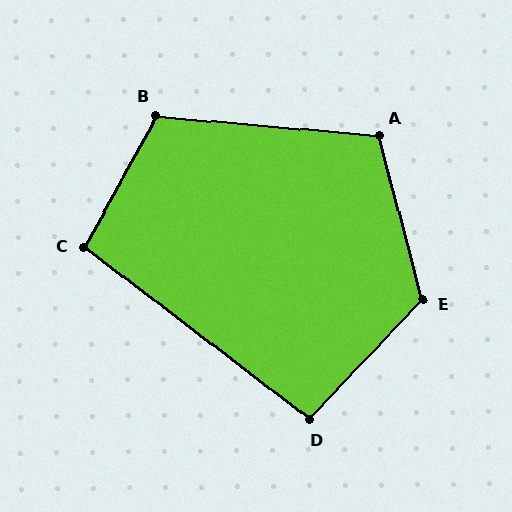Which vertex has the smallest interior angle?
D, at approximately 96 degrees.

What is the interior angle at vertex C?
Approximately 99 degrees (obtuse).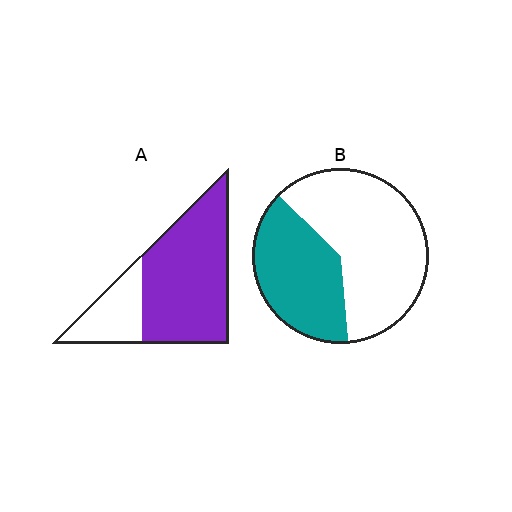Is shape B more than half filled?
No.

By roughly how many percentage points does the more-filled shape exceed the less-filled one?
By roughly 35 percentage points (A over B).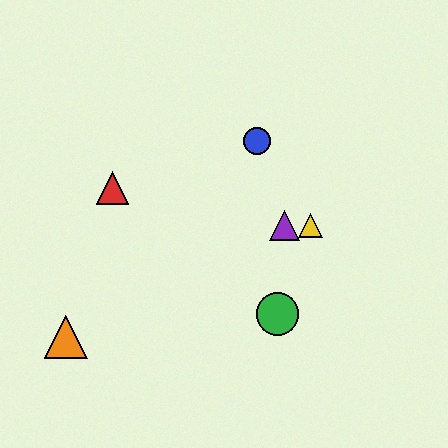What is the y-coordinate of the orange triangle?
The orange triangle is at y≈337.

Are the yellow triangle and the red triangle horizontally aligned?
No, the yellow triangle is at y≈225 and the red triangle is at y≈188.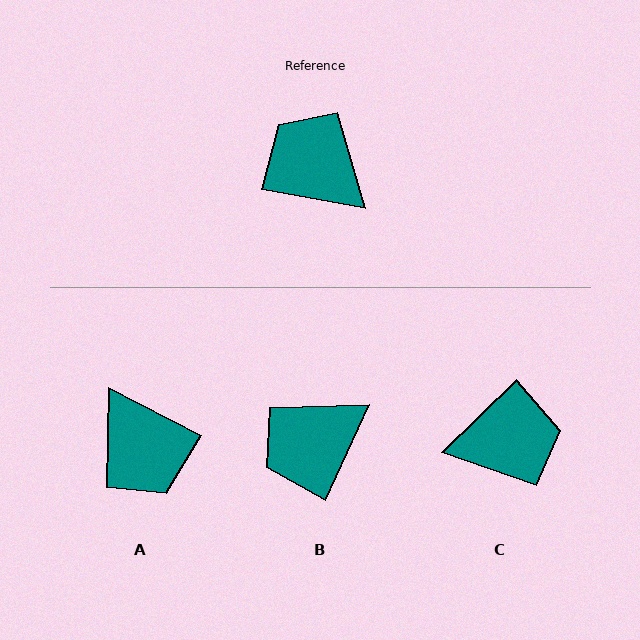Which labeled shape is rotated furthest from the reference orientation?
A, about 163 degrees away.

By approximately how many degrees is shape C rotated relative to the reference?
Approximately 125 degrees clockwise.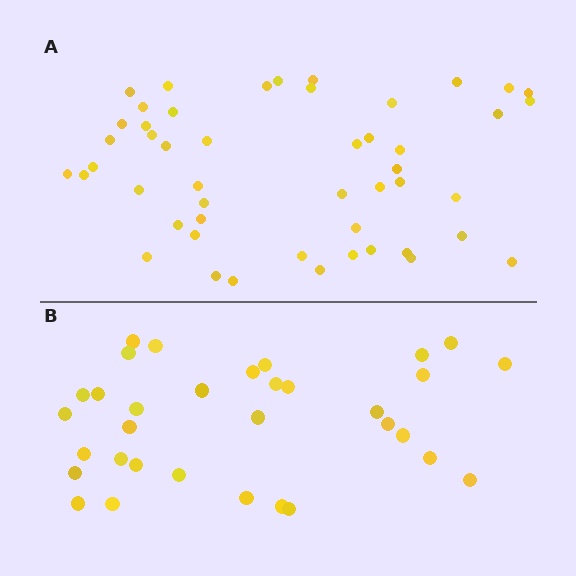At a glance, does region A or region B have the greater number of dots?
Region A (the top region) has more dots.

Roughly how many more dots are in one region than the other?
Region A has approximately 15 more dots than region B.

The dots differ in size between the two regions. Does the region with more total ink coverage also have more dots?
No. Region B has more total ink coverage because its dots are larger, but region A actually contains more individual dots. Total area can be misleading — the number of items is what matters here.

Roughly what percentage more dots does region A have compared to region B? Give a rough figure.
About 50% more.